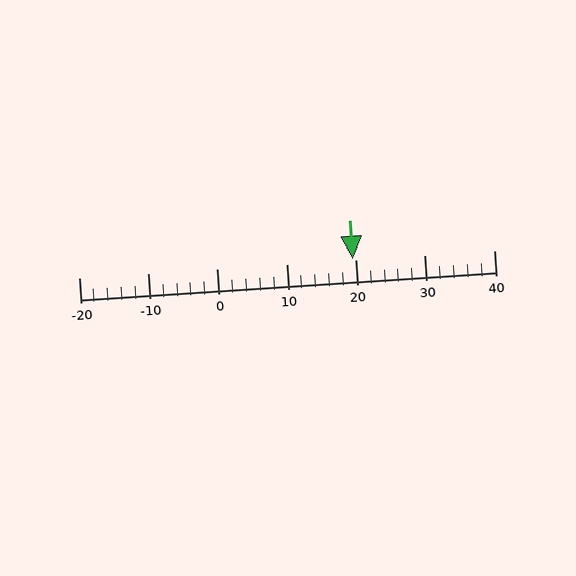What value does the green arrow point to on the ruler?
The green arrow points to approximately 20.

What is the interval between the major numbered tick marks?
The major tick marks are spaced 10 units apart.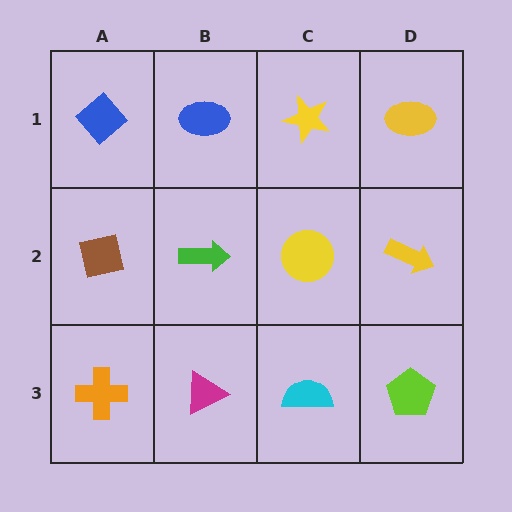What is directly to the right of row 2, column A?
A green arrow.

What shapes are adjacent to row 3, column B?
A green arrow (row 2, column B), an orange cross (row 3, column A), a cyan semicircle (row 3, column C).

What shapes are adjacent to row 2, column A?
A blue diamond (row 1, column A), an orange cross (row 3, column A), a green arrow (row 2, column B).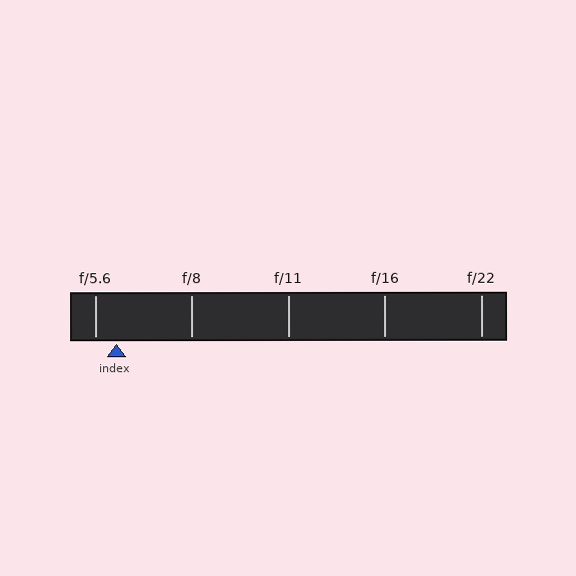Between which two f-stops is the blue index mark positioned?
The index mark is between f/5.6 and f/8.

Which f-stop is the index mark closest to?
The index mark is closest to f/5.6.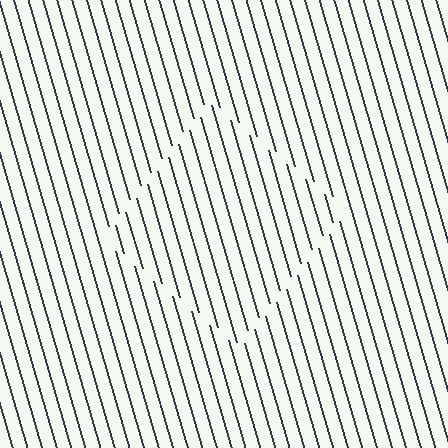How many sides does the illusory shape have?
4 sides — the line-ends trace a square.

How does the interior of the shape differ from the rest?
The interior of the shape contains the same grating, shifted by half a period — the contour is defined by the phase discontinuity where line-ends from the inner and outer gratings abut.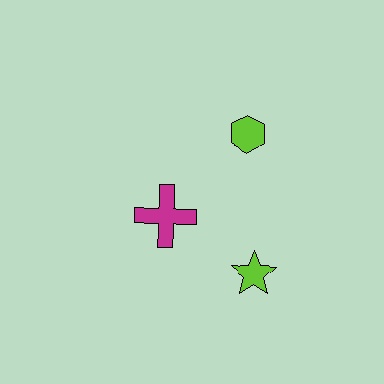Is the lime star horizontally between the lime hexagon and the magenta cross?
No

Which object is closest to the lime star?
The magenta cross is closest to the lime star.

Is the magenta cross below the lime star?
No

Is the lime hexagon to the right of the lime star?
No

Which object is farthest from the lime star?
The lime hexagon is farthest from the lime star.